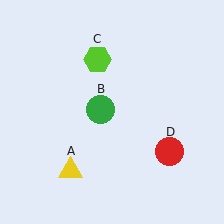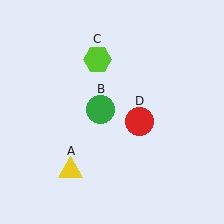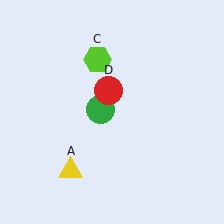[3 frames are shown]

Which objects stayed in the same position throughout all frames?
Yellow triangle (object A) and green circle (object B) and lime hexagon (object C) remained stationary.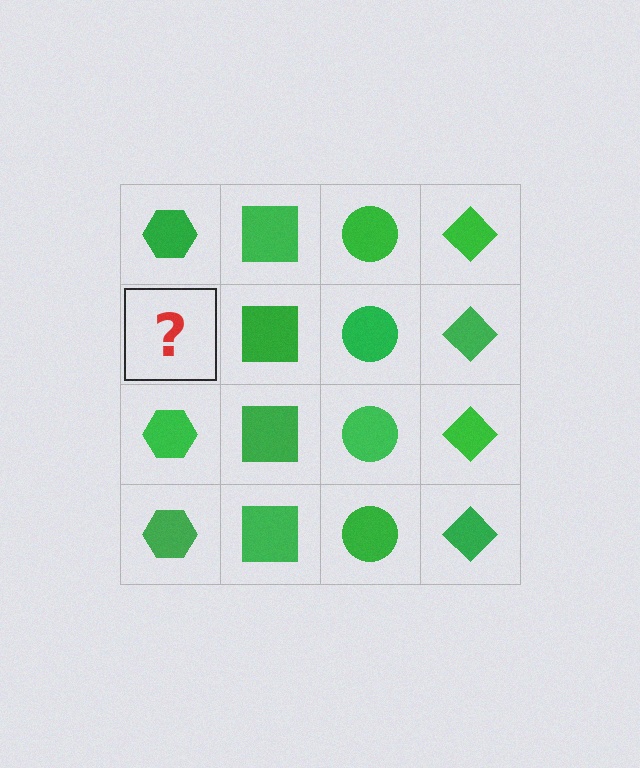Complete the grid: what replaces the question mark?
The question mark should be replaced with a green hexagon.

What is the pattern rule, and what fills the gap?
The rule is that each column has a consistent shape. The gap should be filled with a green hexagon.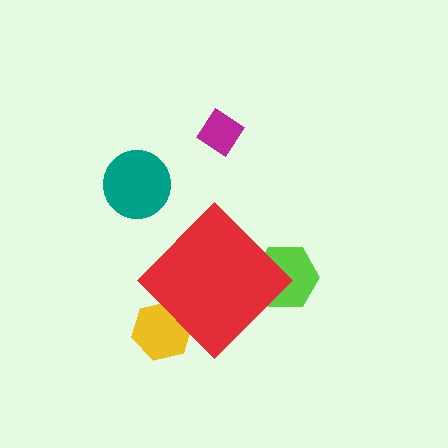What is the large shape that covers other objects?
A red diamond.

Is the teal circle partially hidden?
No, the teal circle is fully visible.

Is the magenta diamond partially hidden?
No, the magenta diamond is fully visible.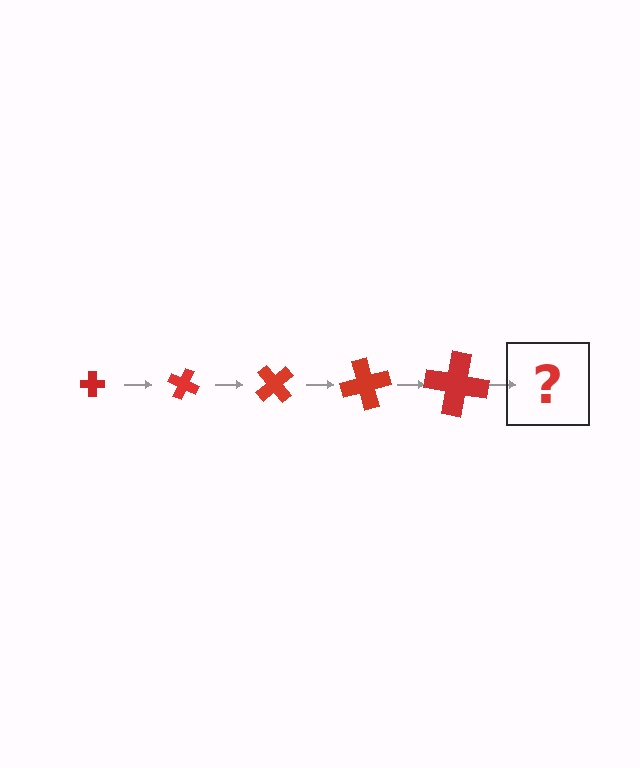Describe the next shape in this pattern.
It should be a cross, larger than the previous one and rotated 125 degrees from the start.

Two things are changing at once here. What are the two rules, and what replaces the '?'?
The two rules are that the cross grows larger each step and it rotates 25 degrees each step. The '?' should be a cross, larger than the previous one and rotated 125 degrees from the start.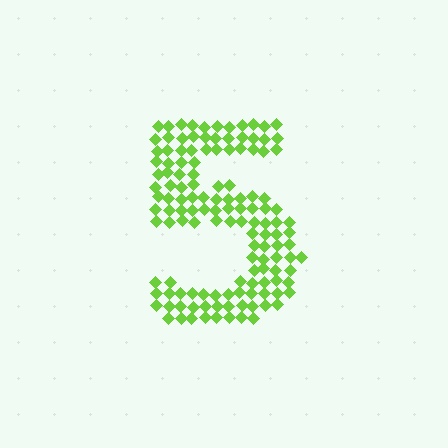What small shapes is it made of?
It is made of small diamonds.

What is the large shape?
The large shape is the digit 5.